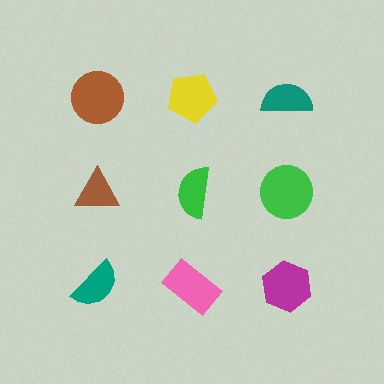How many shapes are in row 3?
3 shapes.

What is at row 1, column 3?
A teal semicircle.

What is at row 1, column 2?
A yellow pentagon.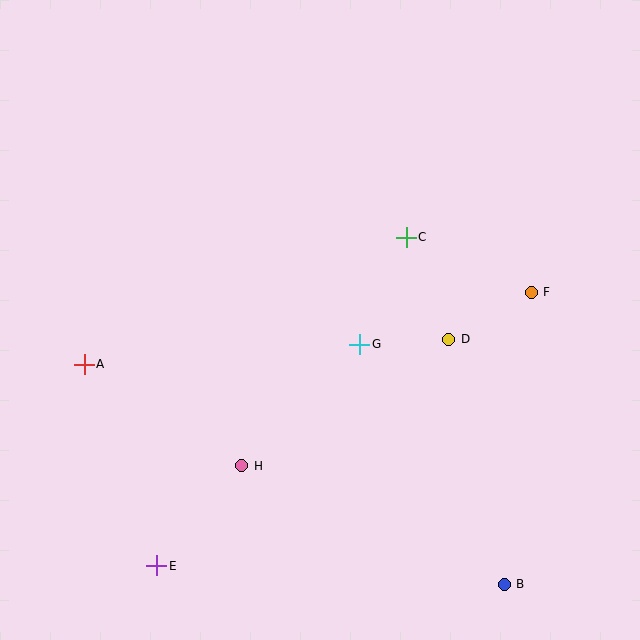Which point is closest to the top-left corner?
Point A is closest to the top-left corner.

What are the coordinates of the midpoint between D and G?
The midpoint between D and G is at (404, 342).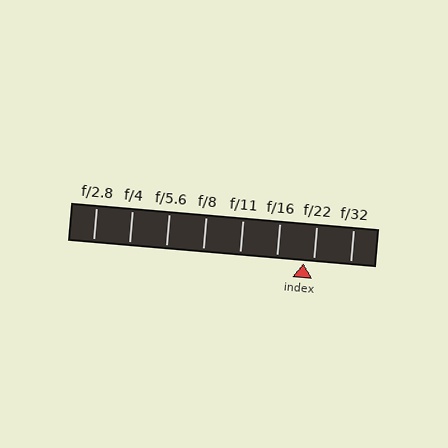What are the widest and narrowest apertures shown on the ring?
The widest aperture shown is f/2.8 and the narrowest is f/32.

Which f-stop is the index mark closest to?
The index mark is closest to f/22.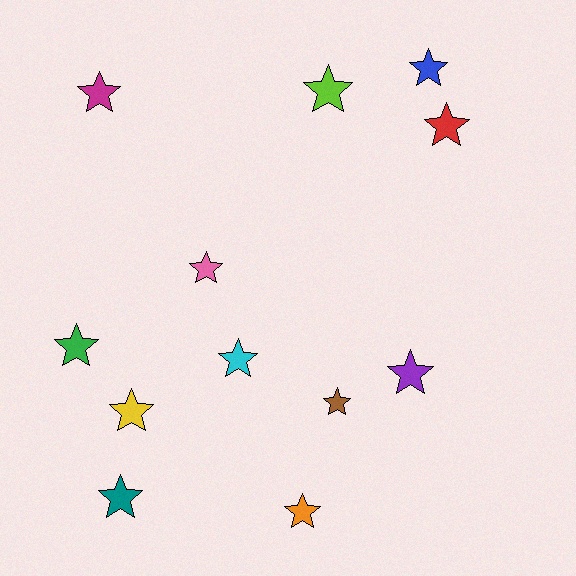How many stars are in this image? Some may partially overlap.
There are 12 stars.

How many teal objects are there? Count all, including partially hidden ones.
There is 1 teal object.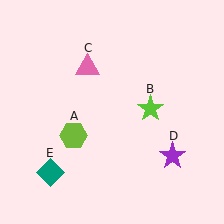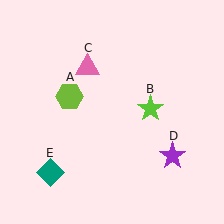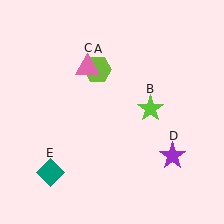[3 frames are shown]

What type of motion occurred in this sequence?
The lime hexagon (object A) rotated clockwise around the center of the scene.